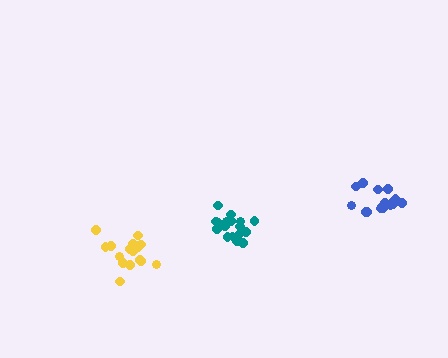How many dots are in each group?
Group 1: 17 dots, Group 2: 18 dots, Group 3: 17 dots (52 total).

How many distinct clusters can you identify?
There are 3 distinct clusters.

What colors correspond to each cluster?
The clusters are colored: blue, teal, yellow.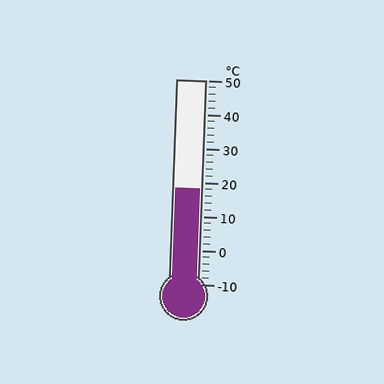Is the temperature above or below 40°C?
The temperature is below 40°C.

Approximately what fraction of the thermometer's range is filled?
The thermometer is filled to approximately 45% of its range.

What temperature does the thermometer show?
The thermometer shows approximately 18°C.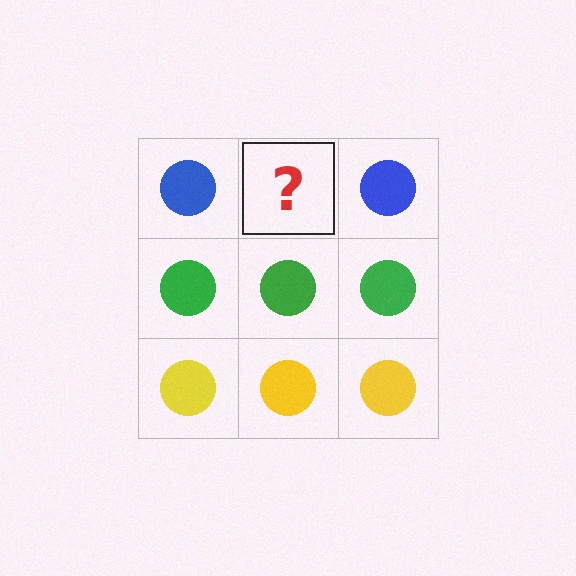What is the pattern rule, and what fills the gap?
The rule is that each row has a consistent color. The gap should be filled with a blue circle.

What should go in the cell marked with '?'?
The missing cell should contain a blue circle.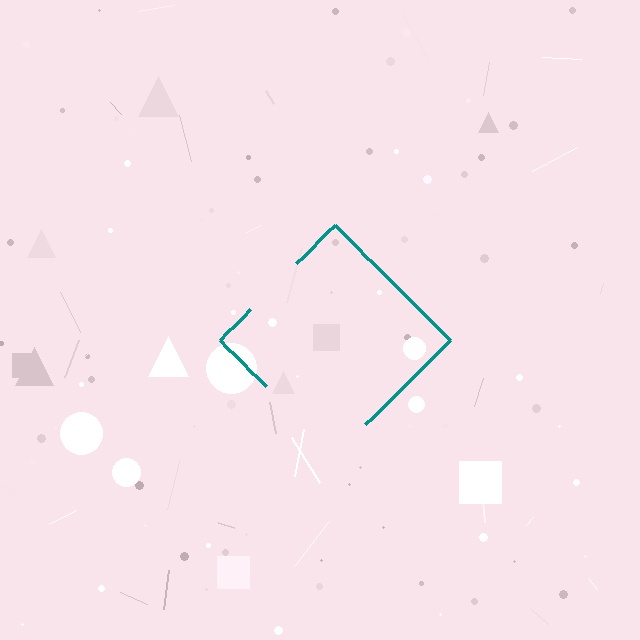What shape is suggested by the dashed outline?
The dashed outline suggests a diamond.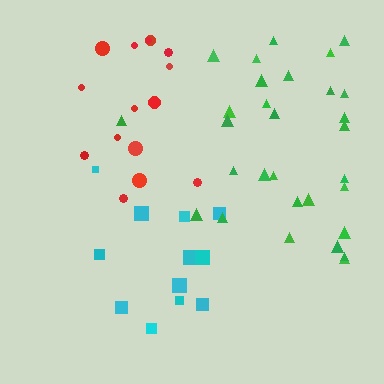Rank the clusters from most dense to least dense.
red, green, cyan.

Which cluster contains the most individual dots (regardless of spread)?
Green (30).